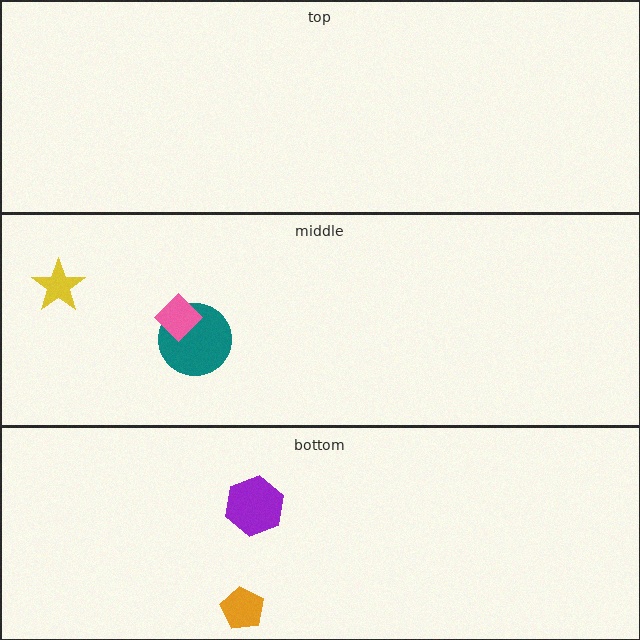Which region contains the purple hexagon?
The bottom region.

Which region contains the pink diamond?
The middle region.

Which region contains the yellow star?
The middle region.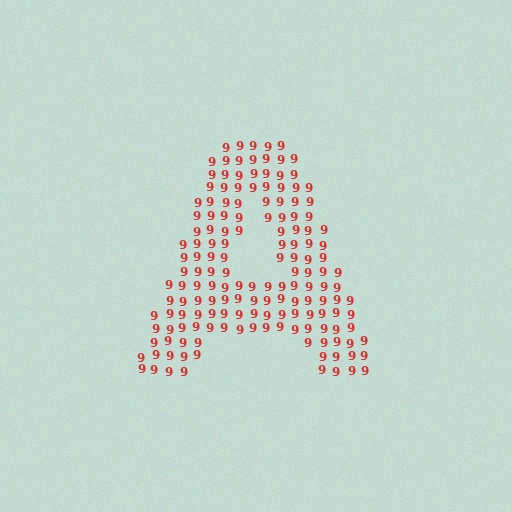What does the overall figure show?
The overall figure shows the letter A.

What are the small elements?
The small elements are digit 9's.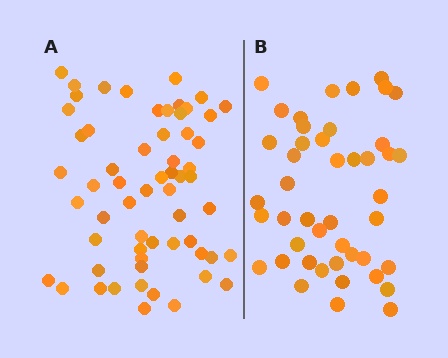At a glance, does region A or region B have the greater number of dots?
Region A (the left region) has more dots.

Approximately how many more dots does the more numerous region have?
Region A has approximately 15 more dots than region B.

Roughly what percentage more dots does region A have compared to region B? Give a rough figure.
About 35% more.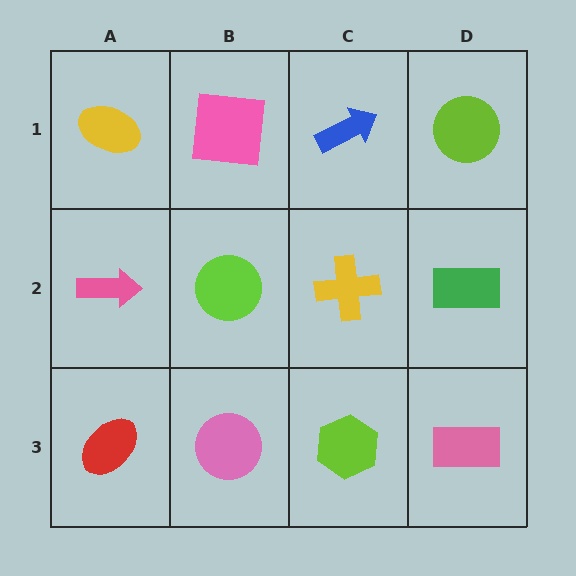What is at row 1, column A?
A yellow ellipse.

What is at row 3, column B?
A pink circle.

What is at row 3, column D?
A pink rectangle.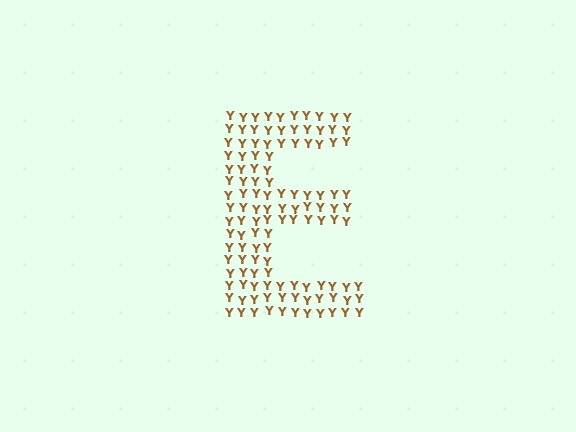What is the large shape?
The large shape is the letter E.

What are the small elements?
The small elements are letter Y's.